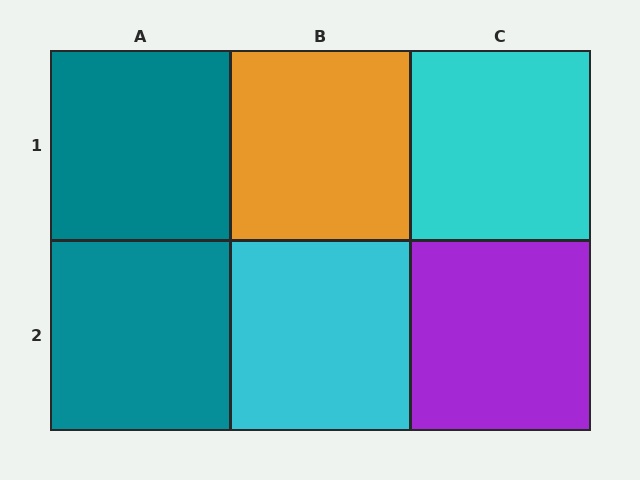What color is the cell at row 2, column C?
Purple.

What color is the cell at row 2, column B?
Cyan.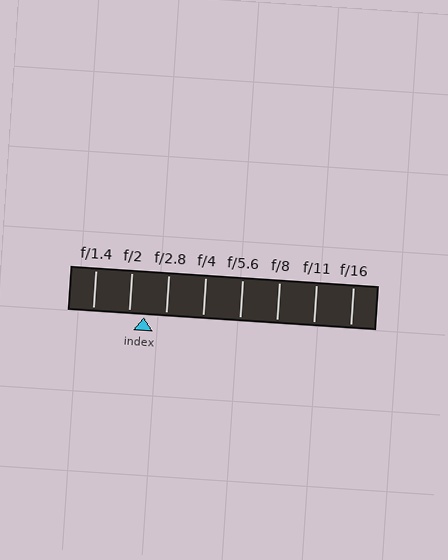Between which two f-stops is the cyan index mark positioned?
The index mark is between f/2 and f/2.8.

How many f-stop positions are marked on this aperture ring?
There are 8 f-stop positions marked.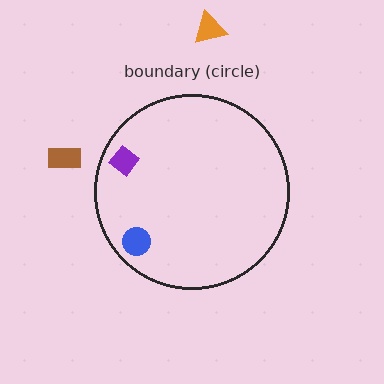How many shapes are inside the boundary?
2 inside, 2 outside.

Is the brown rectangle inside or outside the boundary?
Outside.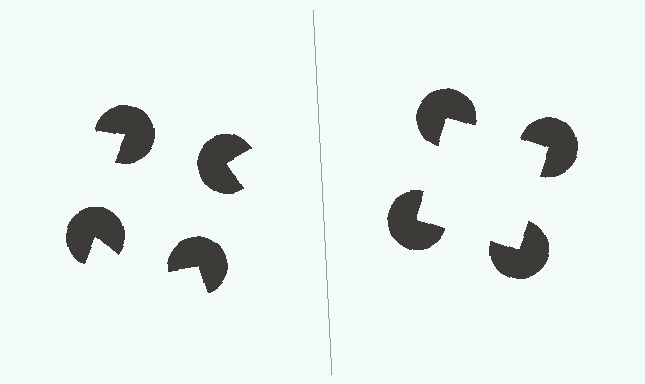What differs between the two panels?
The pac-man discs are positioned identically on both sides; only the wedge orientations differ. On the right they align to a square; on the left they are misaligned.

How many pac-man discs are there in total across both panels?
8 — 4 on each side.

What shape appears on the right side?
An illusory square.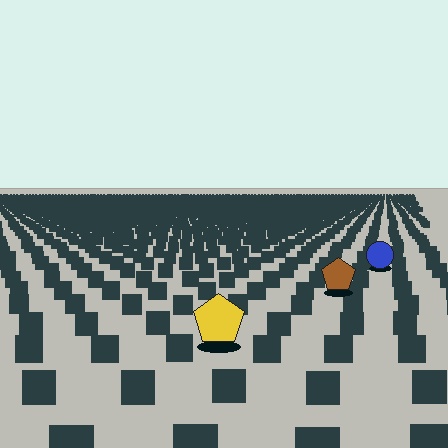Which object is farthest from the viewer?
The blue circle is farthest from the viewer. It appears smaller and the ground texture around it is denser.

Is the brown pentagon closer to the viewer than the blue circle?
Yes. The brown pentagon is closer — you can tell from the texture gradient: the ground texture is coarser near it.